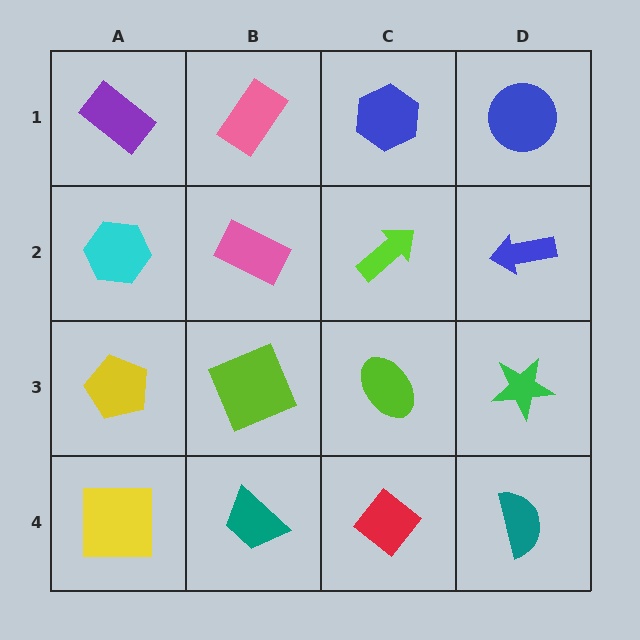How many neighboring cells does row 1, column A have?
2.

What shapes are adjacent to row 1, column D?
A blue arrow (row 2, column D), a blue hexagon (row 1, column C).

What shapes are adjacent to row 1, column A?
A cyan hexagon (row 2, column A), a pink rectangle (row 1, column B).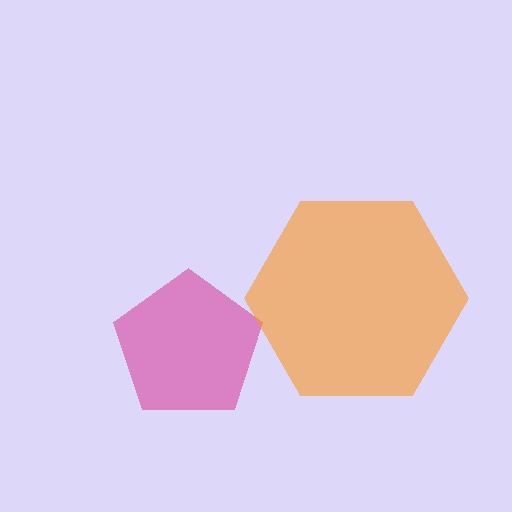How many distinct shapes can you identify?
There are 2 distinct shapes: a magenta pentagon, an orange hexagon.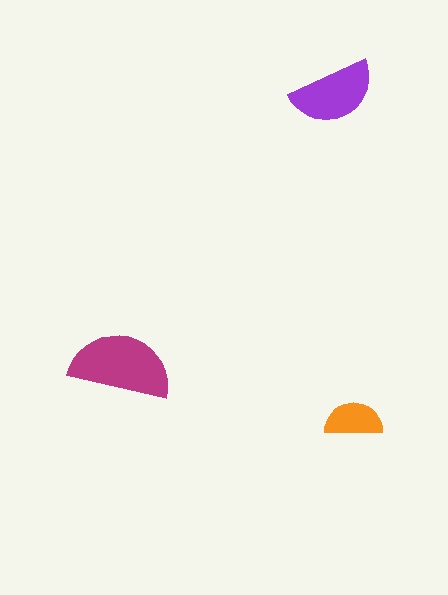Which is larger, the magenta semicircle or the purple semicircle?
The magenta one.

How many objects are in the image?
There are 3 objects in the image.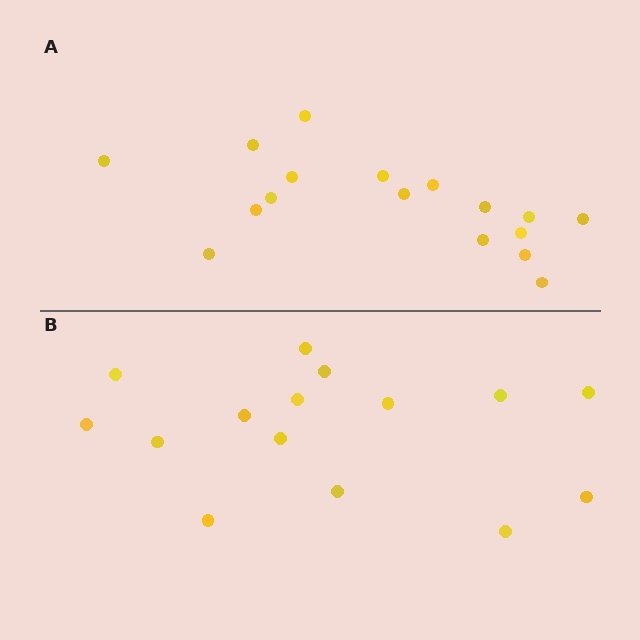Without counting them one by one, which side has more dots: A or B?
Region A (the top region) has more dots.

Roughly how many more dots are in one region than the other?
Region A has just a few more — roughly 2 or 3 more dots than region B.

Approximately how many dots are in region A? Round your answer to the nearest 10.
About 20 dots. (The exact count is 17, which rounds to 20.)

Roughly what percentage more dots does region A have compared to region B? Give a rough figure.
About 15% more.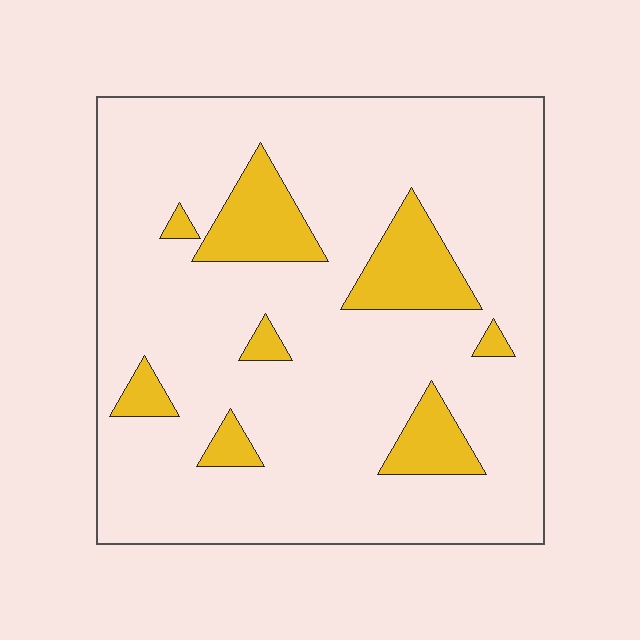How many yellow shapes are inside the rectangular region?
8.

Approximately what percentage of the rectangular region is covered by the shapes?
Approximately 15%.